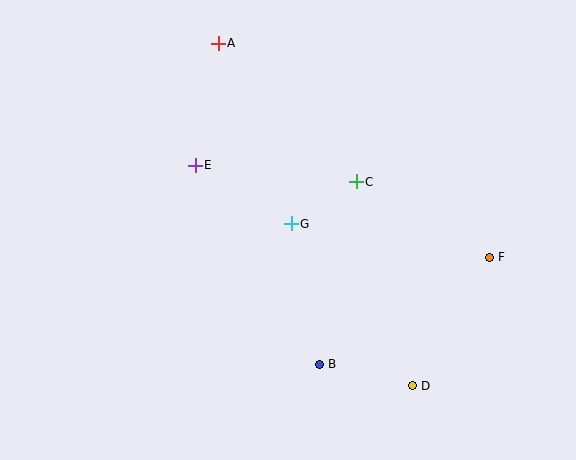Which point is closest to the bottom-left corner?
Point B is closest to the bottom-left corner.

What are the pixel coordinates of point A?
Point A is at (218, 43).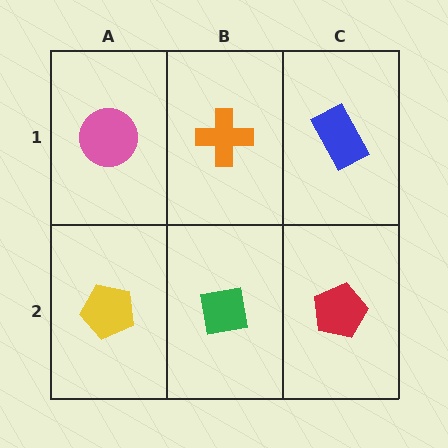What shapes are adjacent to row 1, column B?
A green square (row 2, column B), a pink circle (row 1, column A), a blue rectangle (row 1, column C).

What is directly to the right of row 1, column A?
An orange cross.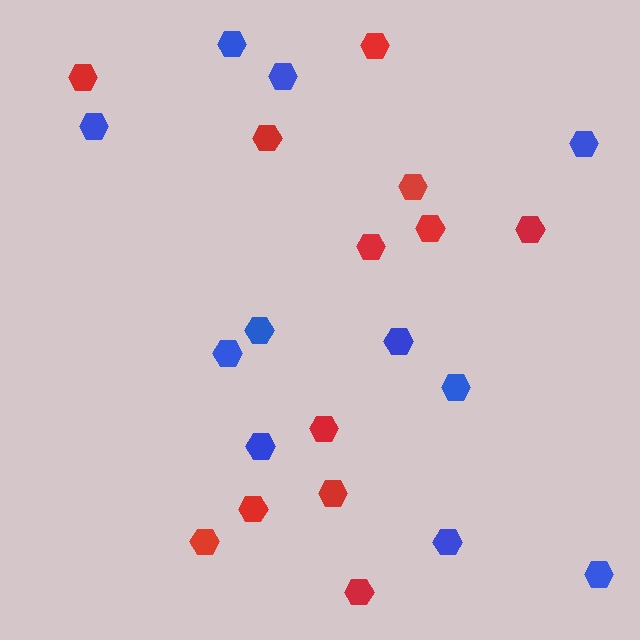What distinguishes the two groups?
There are 2 groups: one group of red hexagons (12) and one group of blue hexagons (11).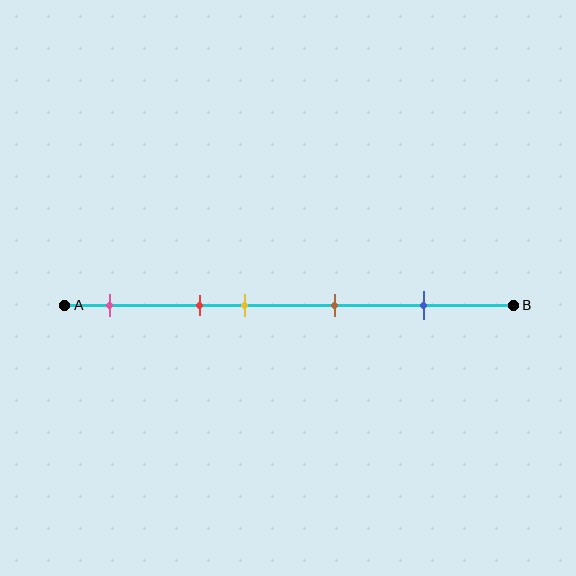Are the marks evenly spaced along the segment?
No, the marks are not evenly spaced.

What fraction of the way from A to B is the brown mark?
The brown mark is approximately 60% (0.6) of the way from A to B.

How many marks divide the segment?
There are 5 marks dividing the segment.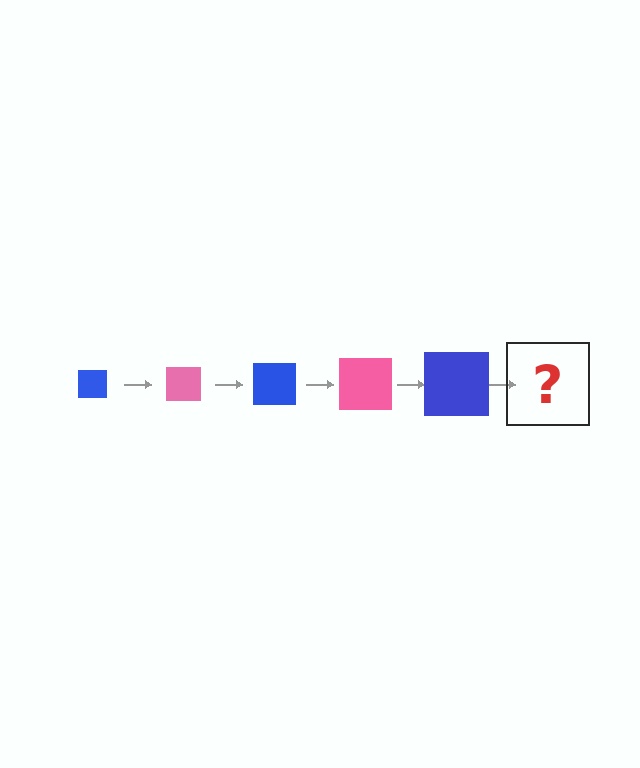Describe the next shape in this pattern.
It should be a pink square, larger than the previous one.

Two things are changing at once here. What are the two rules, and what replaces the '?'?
The two rules are that the square grows larger each step and the color cycles through blue and pink. The '?' should be a pink square, larger than the previous one.